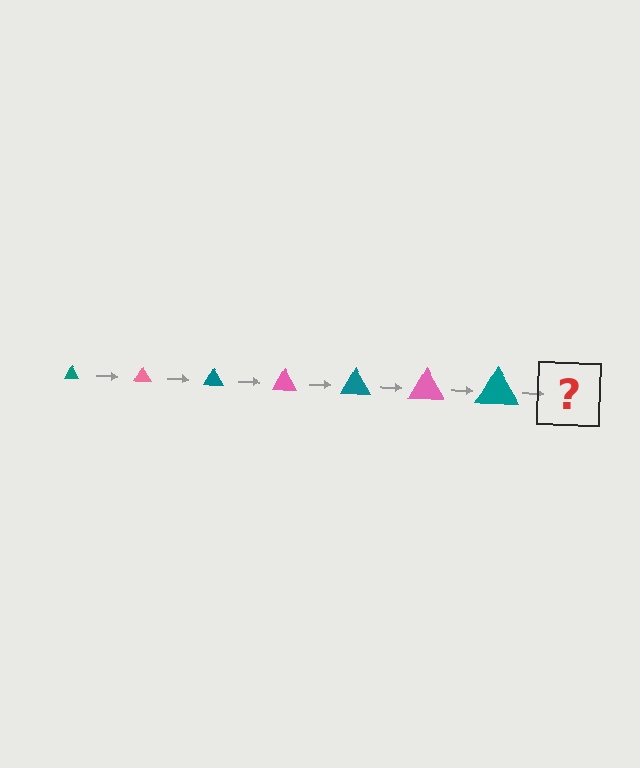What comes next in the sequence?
The next element should be a pink triangle, larger than the previous one.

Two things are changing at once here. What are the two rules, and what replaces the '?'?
The two rules are that the triangle grows larger each step and the color cycles through teal and pink. The '?' should be a pink triangle, larger than the previous one.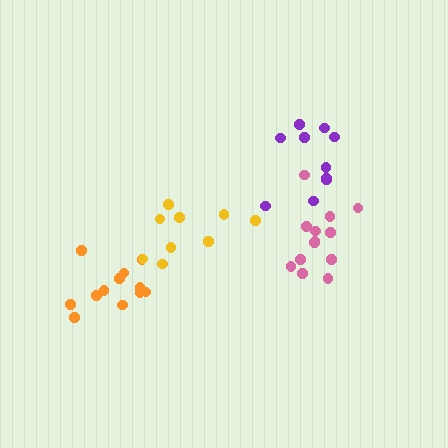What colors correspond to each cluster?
The clusters are colored: pink, orange, purple, yellow.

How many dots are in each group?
Group 1: 13 dots, Group 2: 12 dots, Group 3: 10 dots, Group 4: 9 dots (44 total).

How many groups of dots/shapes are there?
There are 4 groups.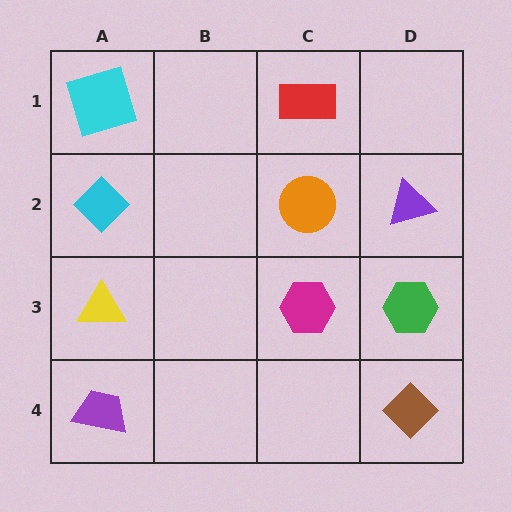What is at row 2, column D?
A purple triangle.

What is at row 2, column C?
An orange circle.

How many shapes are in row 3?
3 shapes.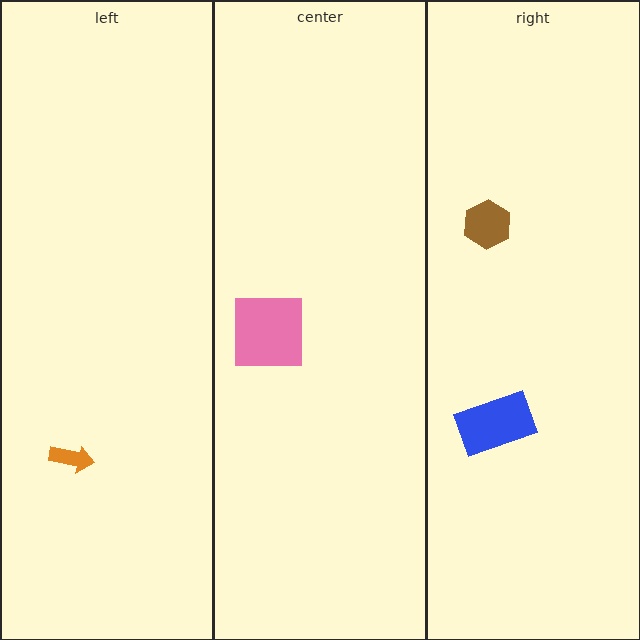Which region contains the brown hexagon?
The right region.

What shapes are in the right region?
The blue rectangle, the brown hexagon.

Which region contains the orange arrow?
The left region.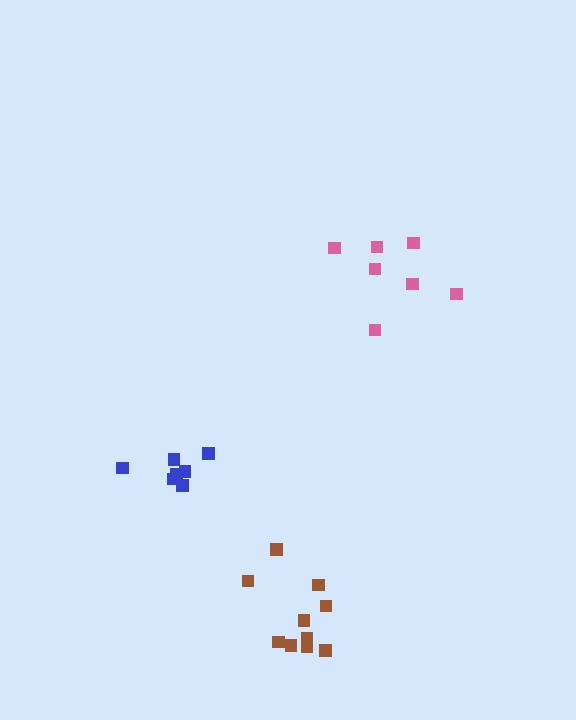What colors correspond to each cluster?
The clusters are colored: blue, brown, pink.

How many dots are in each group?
Group 1: 7 dots, Group 2: 10 dots, Group 3: 7 dots (24 total).